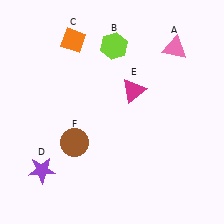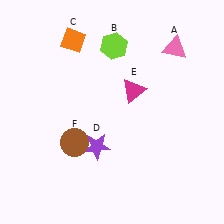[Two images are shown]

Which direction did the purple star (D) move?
The purple star (D) moved right.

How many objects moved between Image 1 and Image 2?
1 object moved between the two images.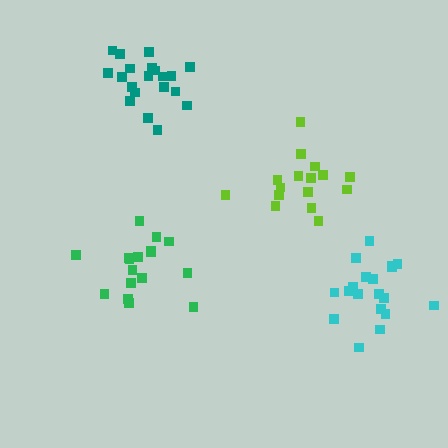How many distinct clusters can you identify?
There are 4 distinct clusters.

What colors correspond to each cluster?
The clusters are colored: green, lime, cyan, teal.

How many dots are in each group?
Group 1: 17 dots, Group 2: 16 dots, Group 3: 20 dots, Group 4: 20 dots (73 total).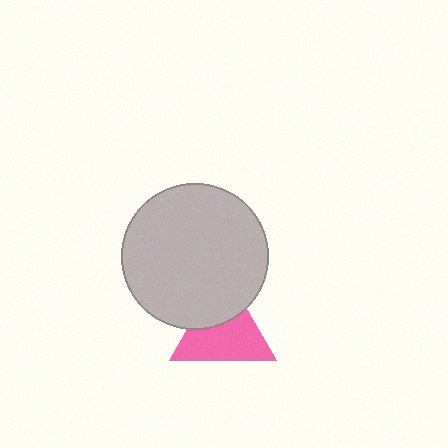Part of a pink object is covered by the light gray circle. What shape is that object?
It is a triangle.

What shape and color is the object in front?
The object in front is a light gray circle.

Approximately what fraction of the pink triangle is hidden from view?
Roughly 35% of the pink triangle is hidden behind the light gray circle.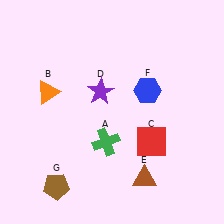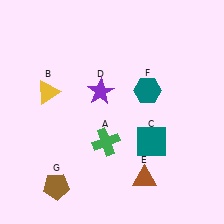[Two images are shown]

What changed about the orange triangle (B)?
In Image 1, B is orange. In Image 2, it changed to yellow.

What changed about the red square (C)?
In Image 1, C is red. In Image 2, it changed to teal.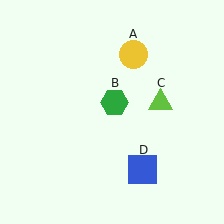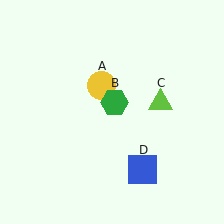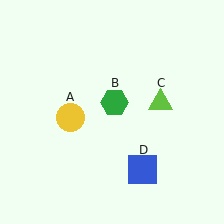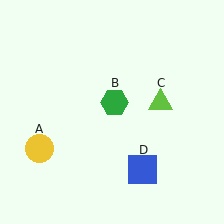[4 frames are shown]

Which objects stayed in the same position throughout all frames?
Green hexagon (object B) and lime triangle (object C) and blue square (object D) remained stationary.